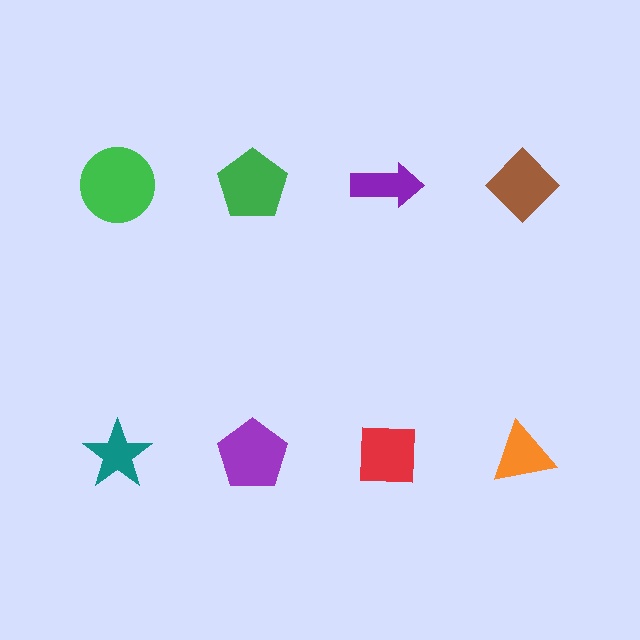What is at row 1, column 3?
A purple arrow.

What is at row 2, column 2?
A purple pentagon.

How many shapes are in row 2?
4 shapes.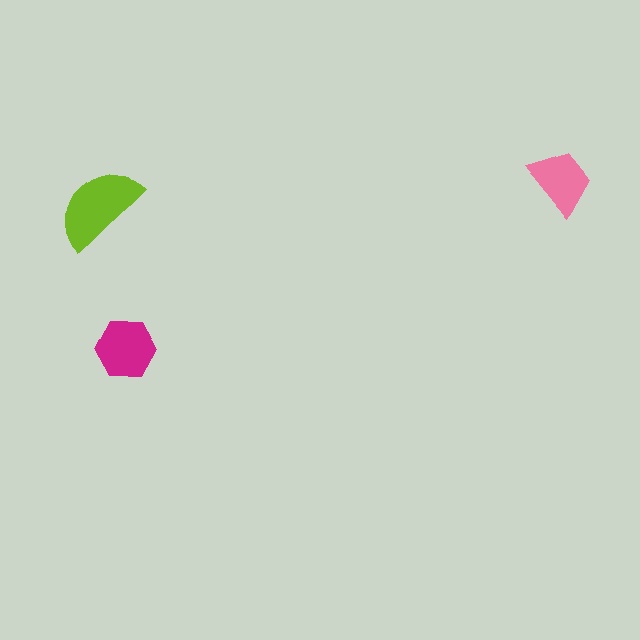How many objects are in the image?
There are 3 objects in the image.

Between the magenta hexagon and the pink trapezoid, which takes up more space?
The magenta hexagon.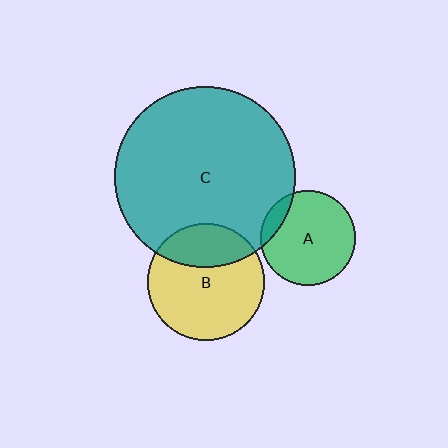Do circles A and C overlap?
Yes.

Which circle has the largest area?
Circle C (teal).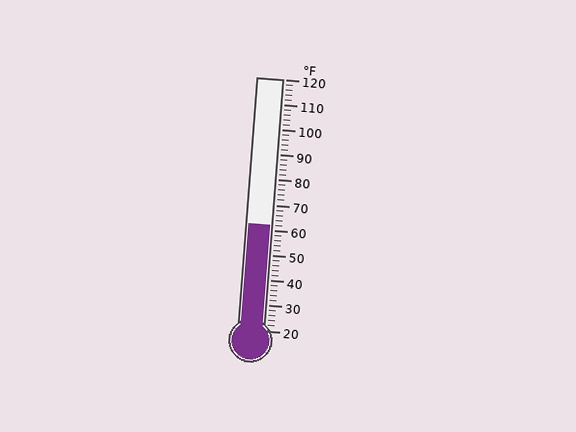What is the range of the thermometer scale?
The thermometer scale ranges from 20°F to 120°F.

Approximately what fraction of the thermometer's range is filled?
The thermometer is filled to approximately 40% of its range.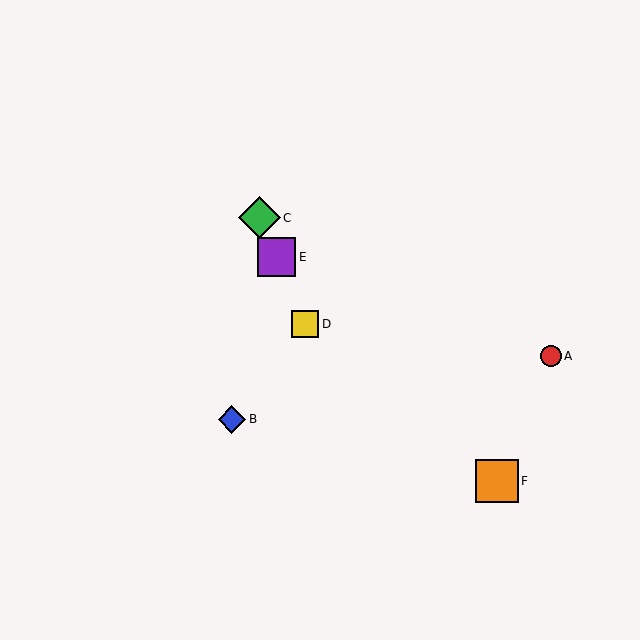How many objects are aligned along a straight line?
3 objects (C, D, E) are aligned along a straight line.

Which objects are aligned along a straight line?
Objects C, D, E are aligned along a straight line.